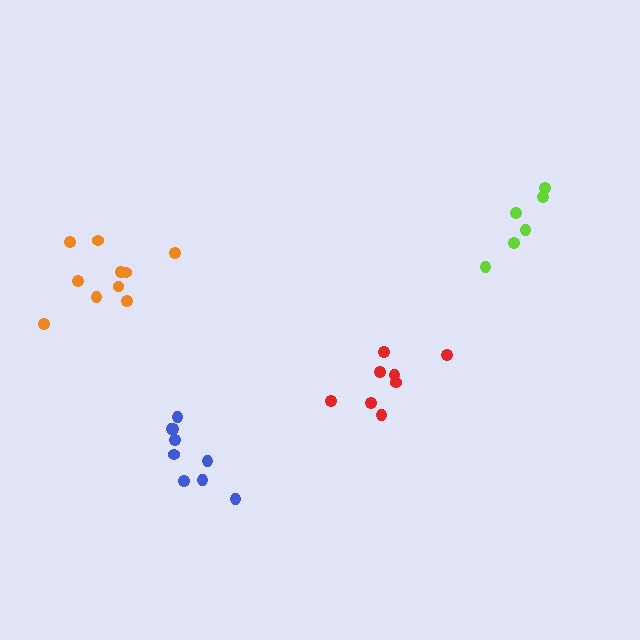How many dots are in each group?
Group 1: 6 dots, Group 2: 10 dots, Group 3: 9 dots, Group 4: 8 dots (33 total).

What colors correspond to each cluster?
The clusters are colored: lime, orange, blue, red.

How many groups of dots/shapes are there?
There are 4 groups.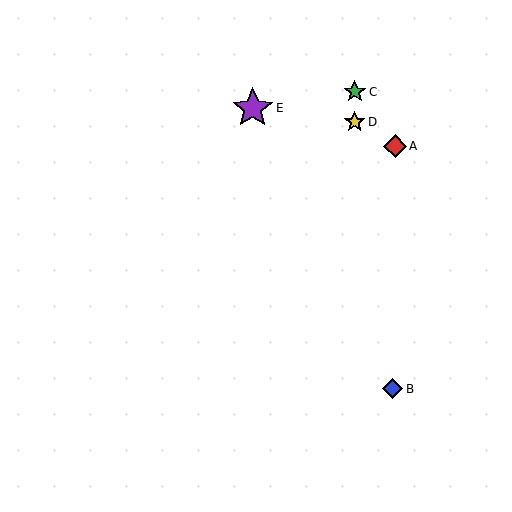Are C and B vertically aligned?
No, C is at x≈355 and B is at x≈393.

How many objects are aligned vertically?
2 objects (C, D) are aligned vertically.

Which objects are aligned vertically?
Objects C, D are aligned vertically.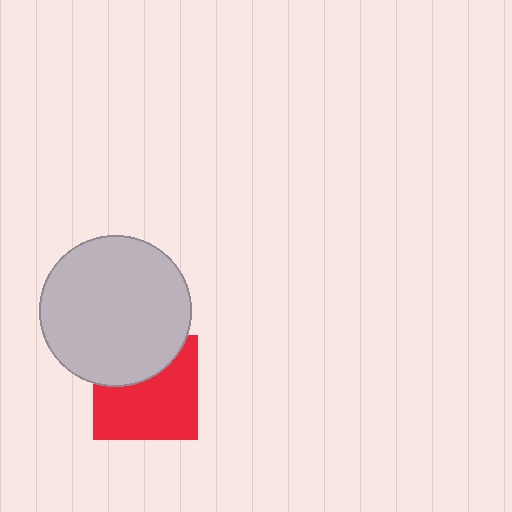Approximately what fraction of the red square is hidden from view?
Roughly 35% of the red square is hidden behind the light gray circle.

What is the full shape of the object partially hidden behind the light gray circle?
The partially hidden object is a red square.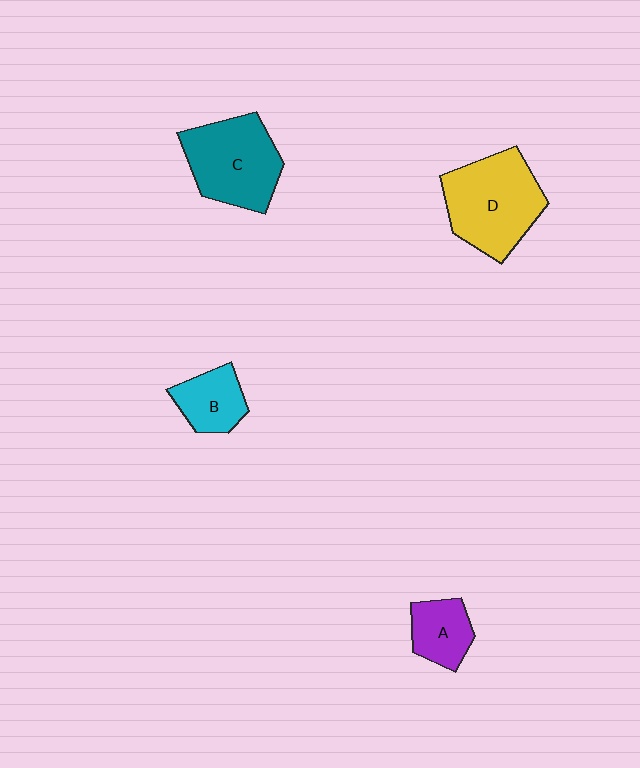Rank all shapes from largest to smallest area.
From largest to smallest: D (yellow), C (teal), B (cyan), A (purple).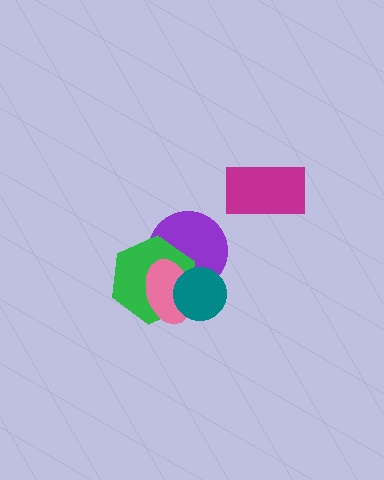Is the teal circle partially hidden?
No, no other shape covers it.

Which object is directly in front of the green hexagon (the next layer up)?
The pink ellipse is directly in front of the green hexagon.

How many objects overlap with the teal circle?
3 objects overlap with the teal circle.